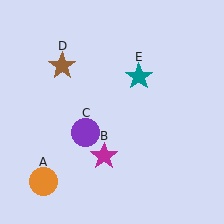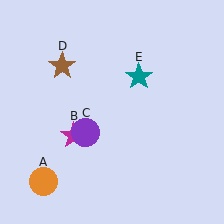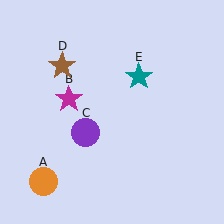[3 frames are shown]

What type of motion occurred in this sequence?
The magenta star (object B) rotated clockwise around the center of the scene.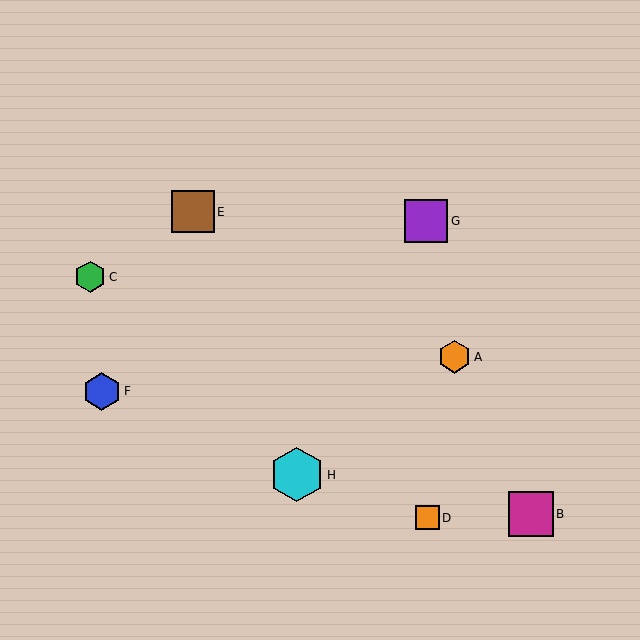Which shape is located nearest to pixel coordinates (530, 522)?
The magenta square (labeled B) at (531, 514) is nearest to that location.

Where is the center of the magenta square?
The center of the magenta square is at (531, 514).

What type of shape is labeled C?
Shape C is a green hexagon.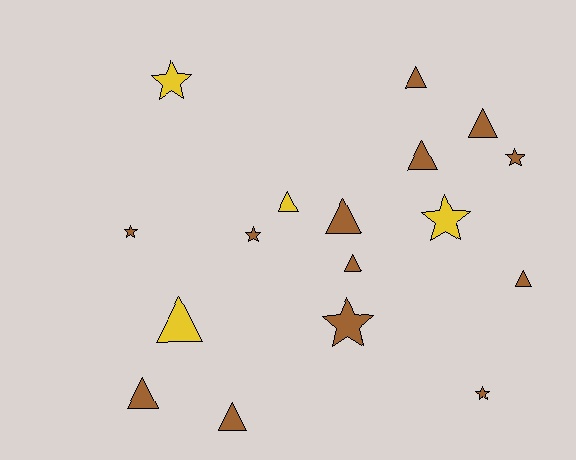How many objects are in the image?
There are 17 objects.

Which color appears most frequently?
Brown, with 13 objects.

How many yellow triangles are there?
There are 2 yellow triangles.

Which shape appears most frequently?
Triangle, with 10 objects.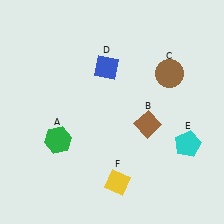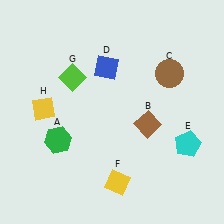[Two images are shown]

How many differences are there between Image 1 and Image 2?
There are 2 differences between the two images.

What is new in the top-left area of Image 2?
A yellow diamond (H) was added in the top-left area of Image 2.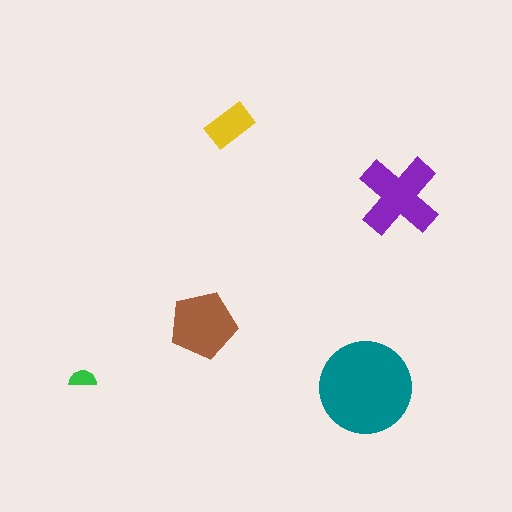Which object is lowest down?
The teal circle is bottommost.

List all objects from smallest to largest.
The green semicircle, the yellow rectangle, the brown pentagon, the purple cross, the teal circle.